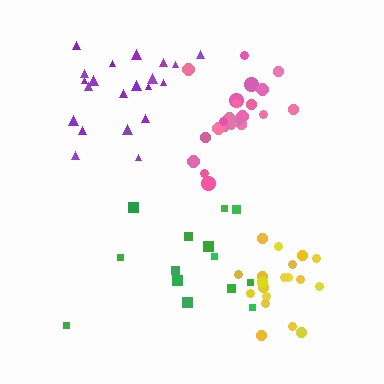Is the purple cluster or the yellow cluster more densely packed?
Yellow.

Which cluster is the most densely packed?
Pink.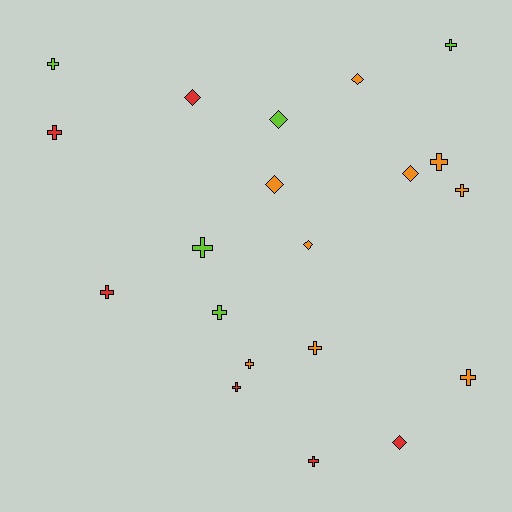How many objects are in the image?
There are 20 objects.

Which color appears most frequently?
Orange, with 9 objects.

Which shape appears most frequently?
Cross, with 13 objects.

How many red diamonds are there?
There are 2 red diamonds.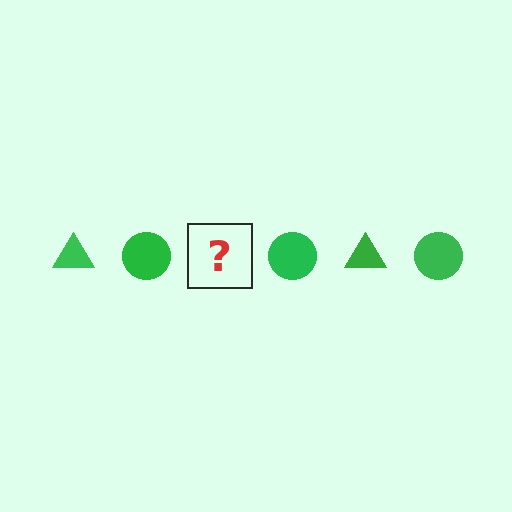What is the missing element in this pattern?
The missing element is a green triangle.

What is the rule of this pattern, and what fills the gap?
The rule is that the pattern cycles through triangle, circle shapes in green. The gap should be filled with a green triangle.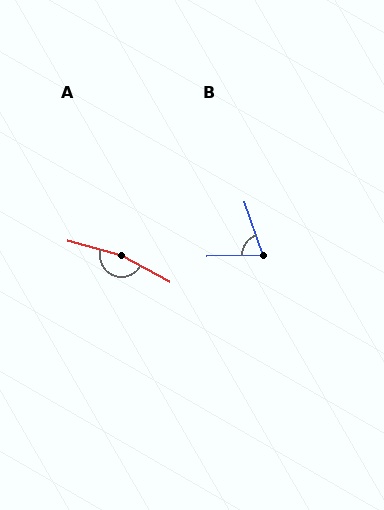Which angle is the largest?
A, at approximately 167 degrees.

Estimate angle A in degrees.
Approximately 167 degrees.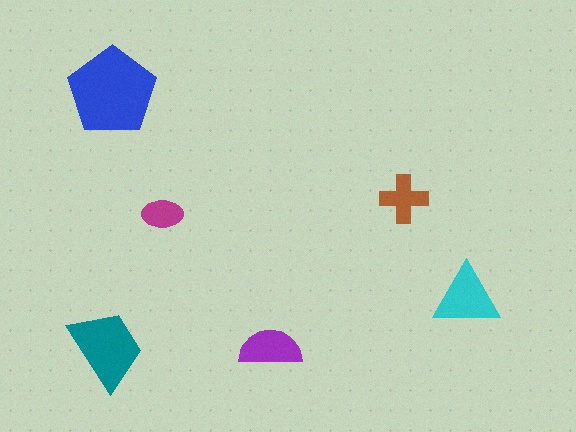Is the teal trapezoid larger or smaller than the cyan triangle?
Larger.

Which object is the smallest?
The magenta ellipse.